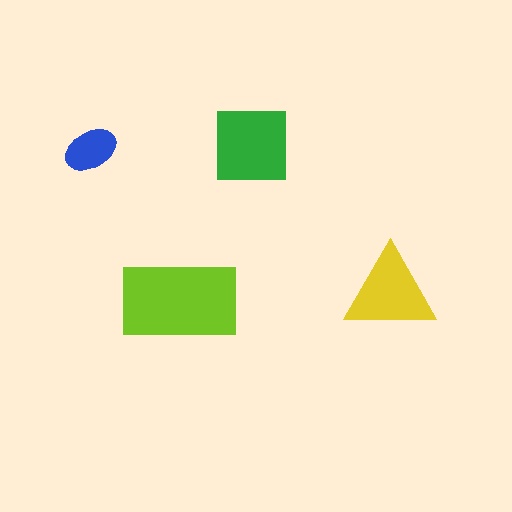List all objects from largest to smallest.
The lime rectangle, the green square, the yellow triangle, the blue ellipse.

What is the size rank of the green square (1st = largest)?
2nd.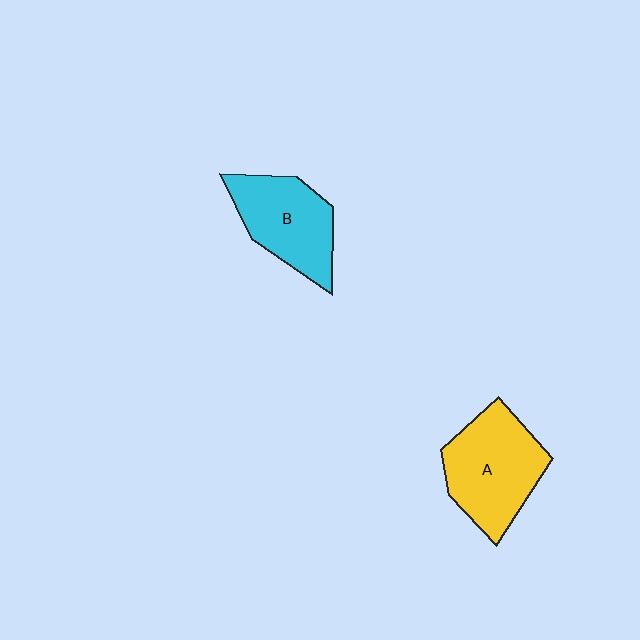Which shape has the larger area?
Shape A (yellow).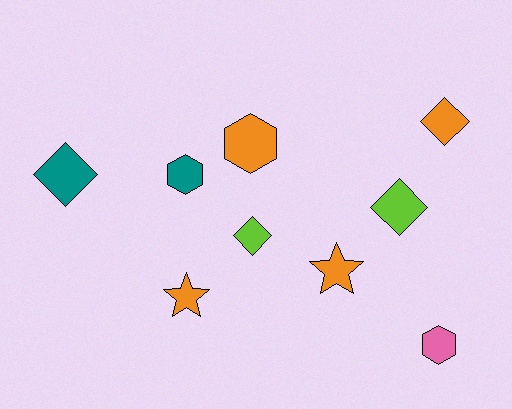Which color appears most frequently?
Orange, with 4 objects.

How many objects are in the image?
There are 9 objects.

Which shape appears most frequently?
Diamond, with 4 objects.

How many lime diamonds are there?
There are 2 lime diamonds.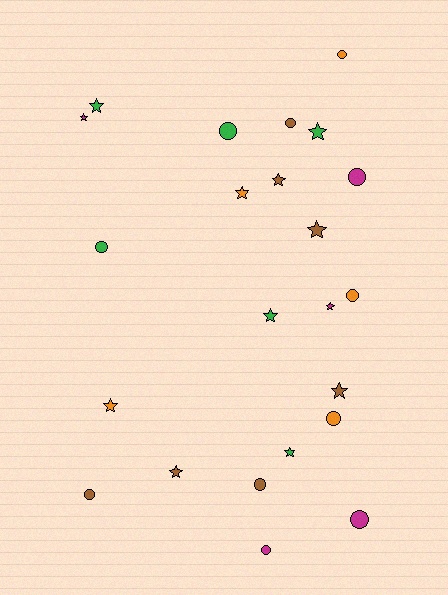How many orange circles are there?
There are 3 orange circles.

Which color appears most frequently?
Brown, with 7 objects.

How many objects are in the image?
There are 23 objects.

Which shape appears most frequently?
Star, with 12 objects.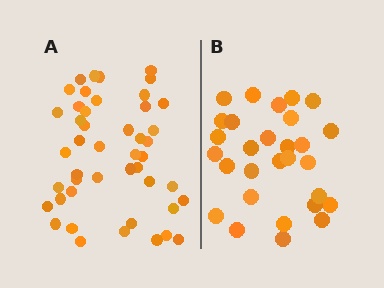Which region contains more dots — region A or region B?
Region A (the left region) has more dots.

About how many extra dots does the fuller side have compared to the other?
Region A has approximately 15 more dots than region B.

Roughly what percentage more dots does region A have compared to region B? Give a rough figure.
About 60% more.